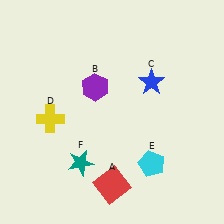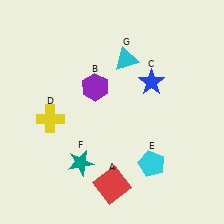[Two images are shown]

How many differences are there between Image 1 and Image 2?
There is 1 difference between the two images.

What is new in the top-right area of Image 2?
A cyan triangle (G) was added in the top-right area of Image 2.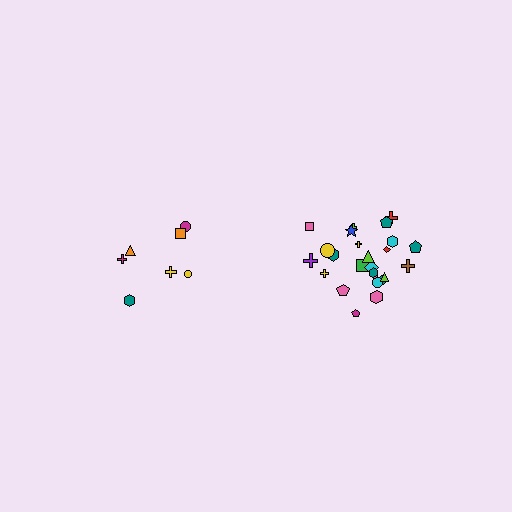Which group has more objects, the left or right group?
The right group.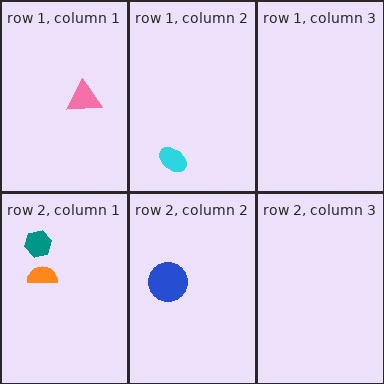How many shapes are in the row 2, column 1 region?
2.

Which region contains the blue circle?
The row 2, column 2 region.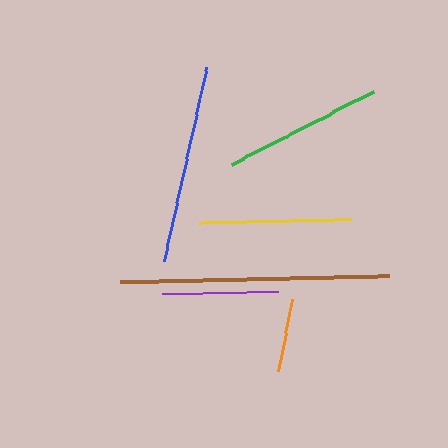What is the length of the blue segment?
The blue segment is approximately 198 pixels long.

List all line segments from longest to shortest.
From longest to shortest: brown, blue, green, yellow, purple, orange.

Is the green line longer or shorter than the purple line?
The green line is longer than the purple line.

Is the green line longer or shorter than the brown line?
The brown line is longer than the green line.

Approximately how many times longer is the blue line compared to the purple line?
The blue line is approximately 1.7 times the length of the purple line.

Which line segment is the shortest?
The orange line is the shortest at approximately 73 pixels.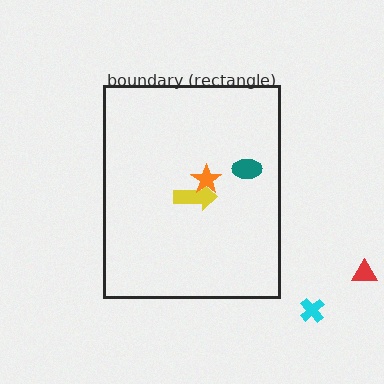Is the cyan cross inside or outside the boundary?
Outside.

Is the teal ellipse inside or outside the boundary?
Inside.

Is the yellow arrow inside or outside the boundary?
Inside.